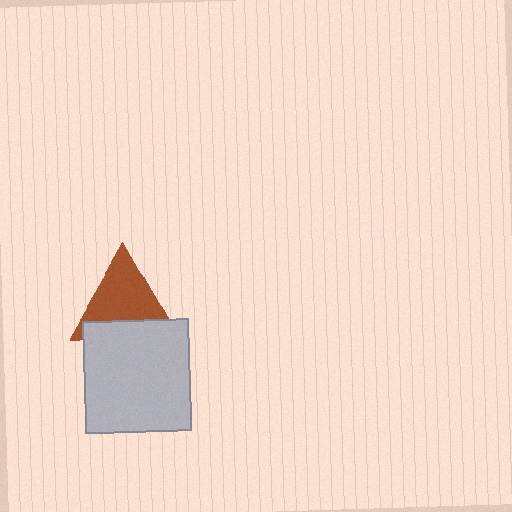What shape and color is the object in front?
The object in front is a light gray rectangle.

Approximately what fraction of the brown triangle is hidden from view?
Roughly 34% of the brown triangle is hidden behind the light gray rectangle.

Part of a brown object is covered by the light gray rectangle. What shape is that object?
It is a triangle.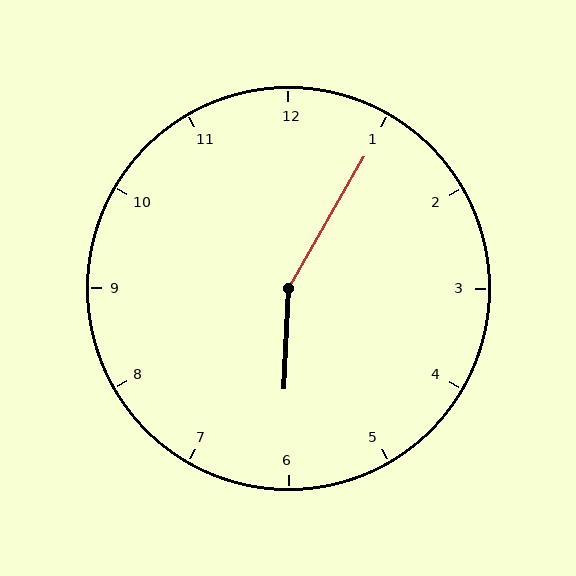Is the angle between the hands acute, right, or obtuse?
It is obtuse.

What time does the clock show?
6:05.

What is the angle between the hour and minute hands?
Approximately 152 degrees.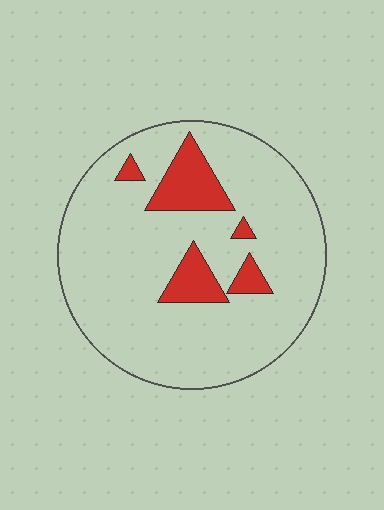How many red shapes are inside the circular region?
5.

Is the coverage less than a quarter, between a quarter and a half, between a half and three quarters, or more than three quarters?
Less than a quarter.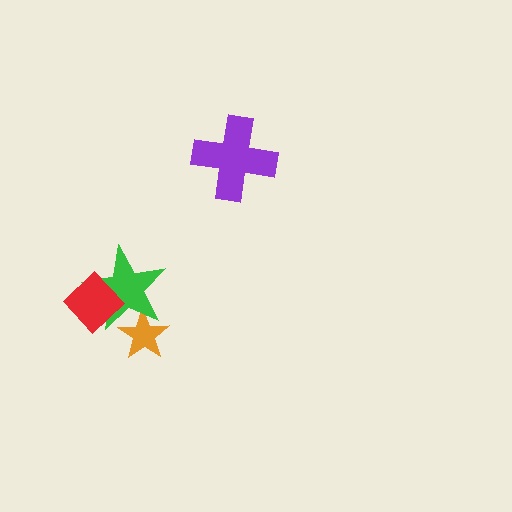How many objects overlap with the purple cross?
0 objects overlap with the purple cross.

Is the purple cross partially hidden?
No, no other shape covers it.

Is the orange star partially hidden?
Yes, it is partially covered by another shape.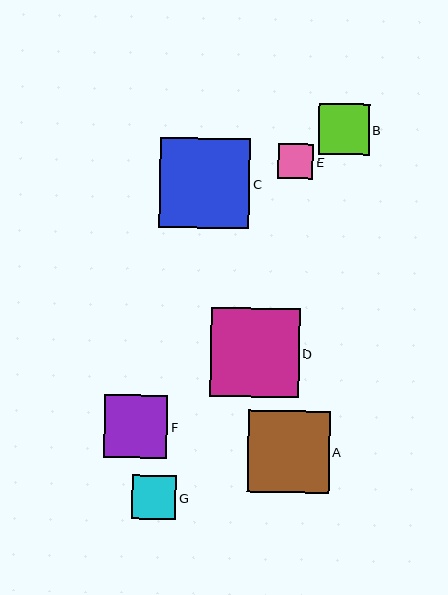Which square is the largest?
Square C is the largest with a size of approximately 90 pixels.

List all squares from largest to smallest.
From largest to smallest: C, D, A, F, B, G, E.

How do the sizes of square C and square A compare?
Square C and square A are approximately the same size.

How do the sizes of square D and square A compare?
Square D and square A are approximately the same size.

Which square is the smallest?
Square E is the smallest with a size of approximately 35 pixels.